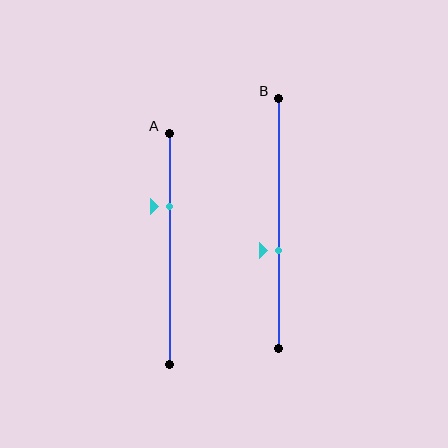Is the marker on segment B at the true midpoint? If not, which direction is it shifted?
No, the marker on segment B is shifted downward by about 11% of the segment length.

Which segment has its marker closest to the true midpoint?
Segment B has its marker closest to the true midpoint.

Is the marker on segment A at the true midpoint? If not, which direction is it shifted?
No, the marker on segment A is shifted upward by about 18% of the segment length.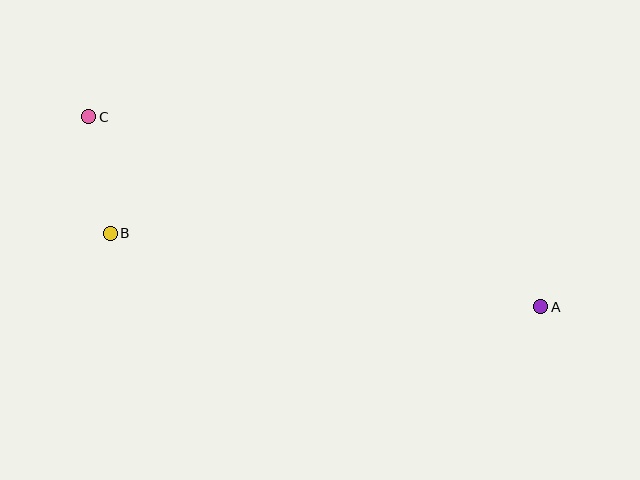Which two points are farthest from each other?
Points A and C are farthest from each other.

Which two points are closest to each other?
Points B and C are closest to each other.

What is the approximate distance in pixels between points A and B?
The distance between A and B is approximately 436 pixels.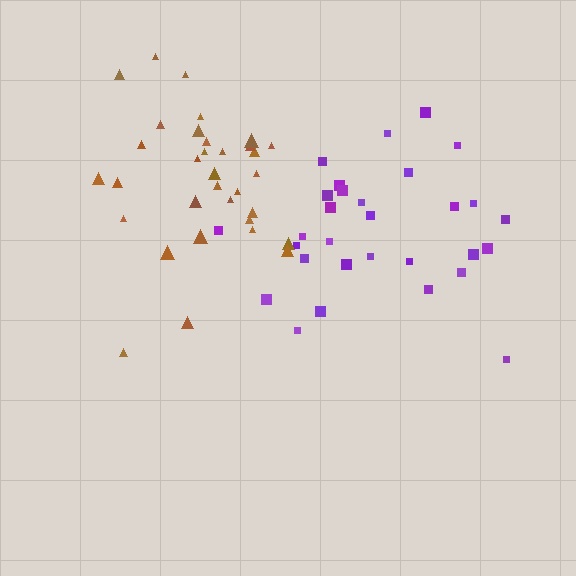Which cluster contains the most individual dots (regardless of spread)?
Brown (33).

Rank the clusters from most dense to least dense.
brown, purple.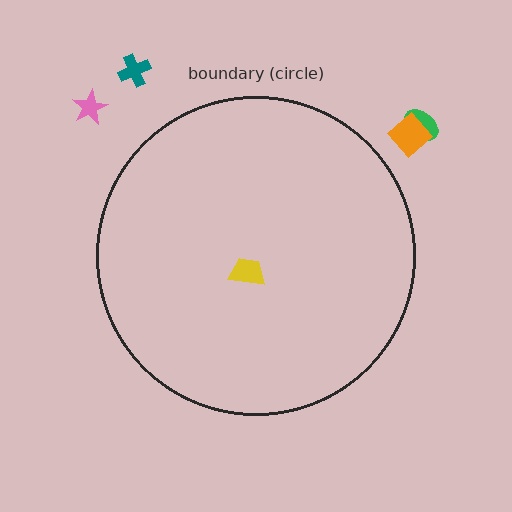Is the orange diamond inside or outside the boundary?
Outside.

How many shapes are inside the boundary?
1 inside, 4 outside.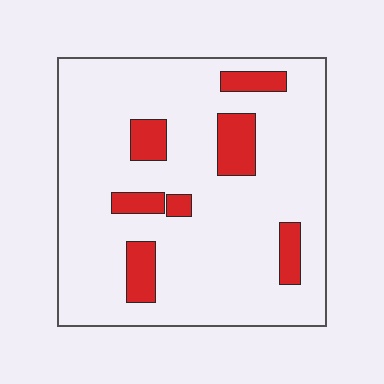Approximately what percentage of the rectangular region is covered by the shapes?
Approximately 15%.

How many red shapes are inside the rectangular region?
7.